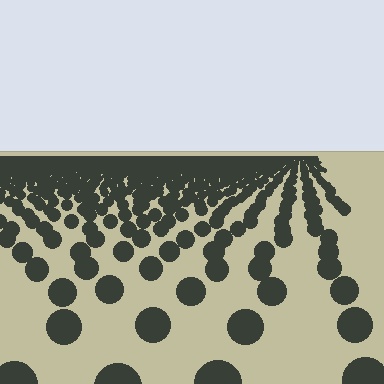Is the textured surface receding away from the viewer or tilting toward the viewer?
The surface is receding away from the viewer. Texture elements get smaller and denser toward the top.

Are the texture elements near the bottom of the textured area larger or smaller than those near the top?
Larger. Near the bottom, elements are closer to the viewer and appear at a bigger on-screen size.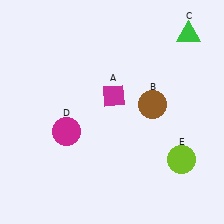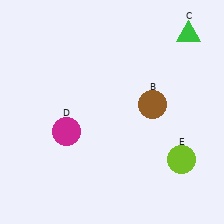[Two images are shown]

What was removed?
The magenta diamond (A) was removed in Image 2.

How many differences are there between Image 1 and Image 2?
There is 1 difference between the two images.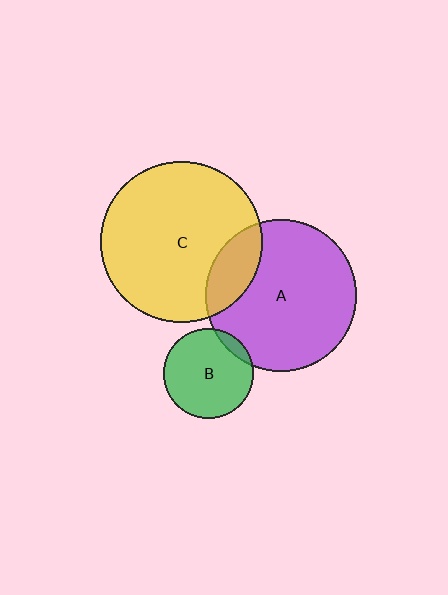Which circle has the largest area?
Circle C (yellow).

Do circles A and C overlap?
Yes.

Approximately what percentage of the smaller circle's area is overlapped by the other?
Approximately 20%.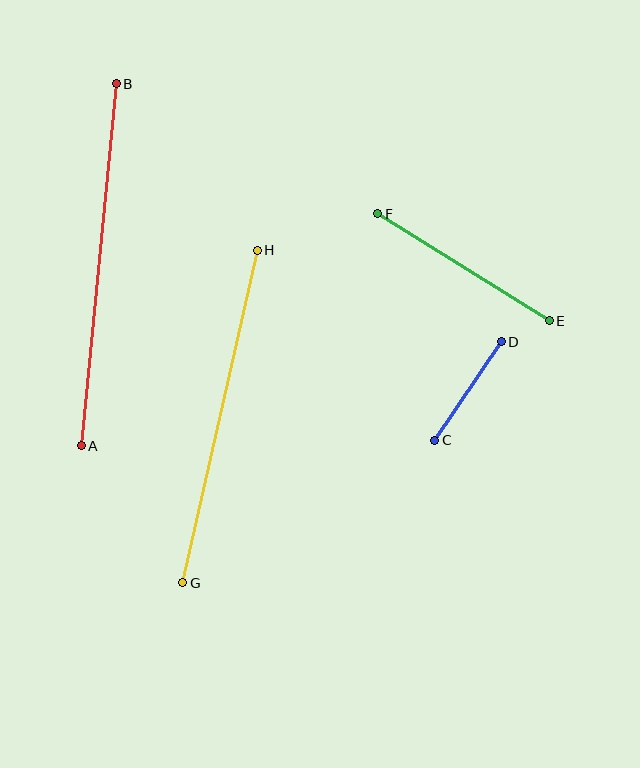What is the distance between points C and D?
The distance is approximately 119 pixels.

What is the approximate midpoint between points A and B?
The midpoint is at approximately (99, 265) pixels.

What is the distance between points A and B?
The distance is approximately 364 pixels.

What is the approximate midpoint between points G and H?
The midpoint is at approximately (220, 416) pixels.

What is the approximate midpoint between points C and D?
The midpoint is at approximately (468, 391) pixels.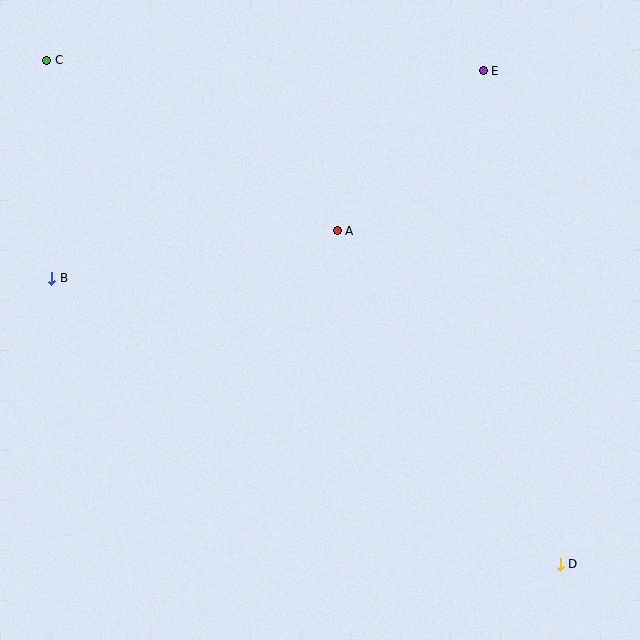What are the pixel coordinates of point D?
Point D is at (560, 564).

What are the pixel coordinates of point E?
Point E is at (483, 71).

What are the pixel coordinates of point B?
Point B is at (51, 278).